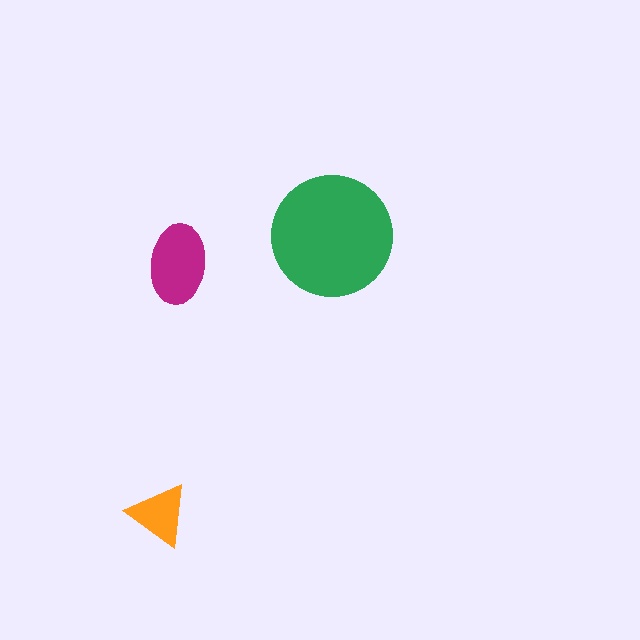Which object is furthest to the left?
The orange triangle is leftmost.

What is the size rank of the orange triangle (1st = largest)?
3rd.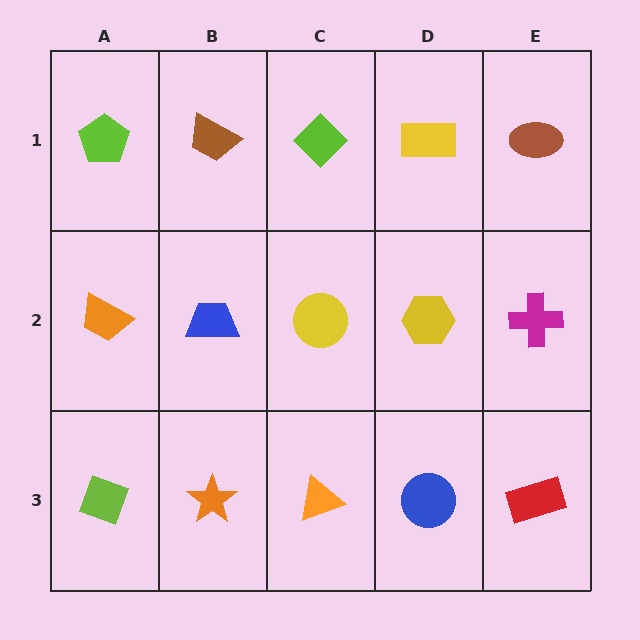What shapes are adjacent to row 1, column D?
A yellow hexagon (row 2, column D), a lime diamond (row 1, column C), a brown ellipse (row 1, column E).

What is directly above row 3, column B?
A blue trapezoid.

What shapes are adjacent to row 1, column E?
A magenta cross (row 2, column E), a yellow rectangle (row 1, column D).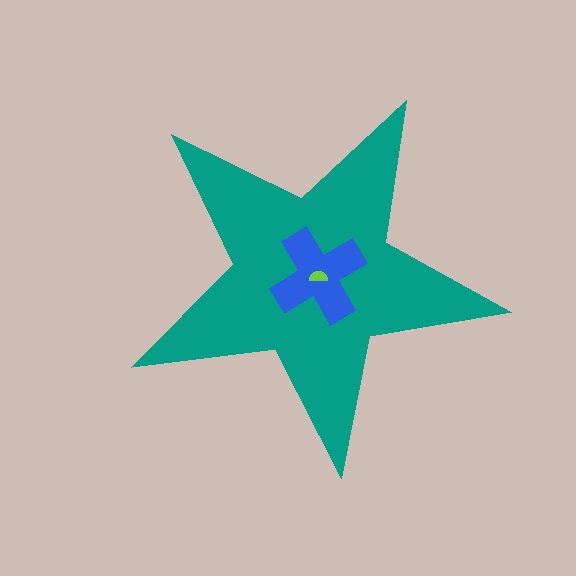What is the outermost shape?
The teal star.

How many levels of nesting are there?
3.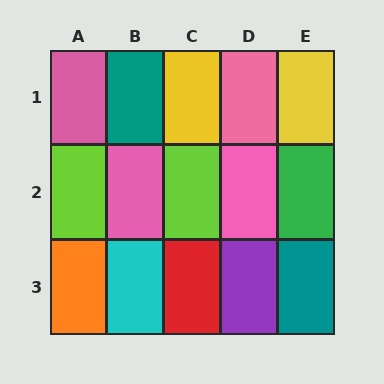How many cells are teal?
2 cells are teal.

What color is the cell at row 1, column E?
Yellow.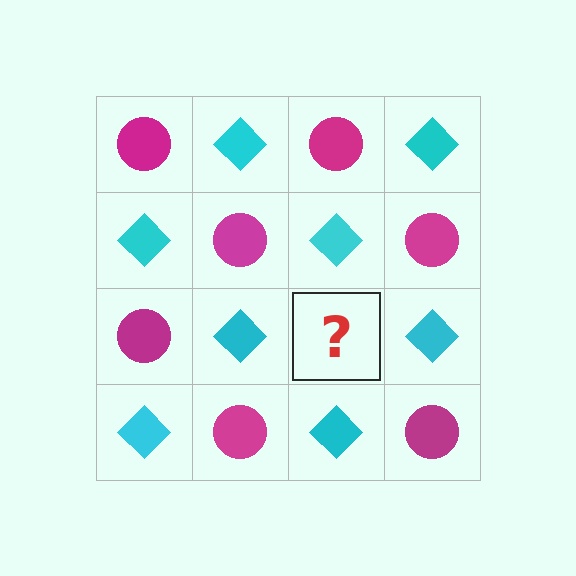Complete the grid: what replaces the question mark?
The question mark should be replaced with a magenta circle.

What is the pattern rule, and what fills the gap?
The rule is that it alternates magenta circle and cyan diamond in a checkerboard pattern. The gap should be filled with a magenta circle.